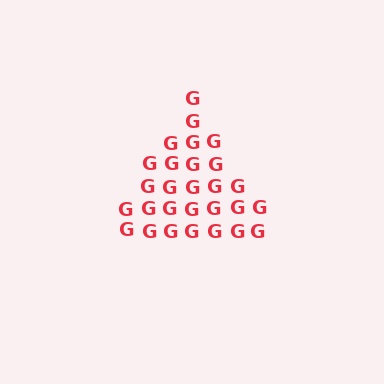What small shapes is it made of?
It is made of small letter G's.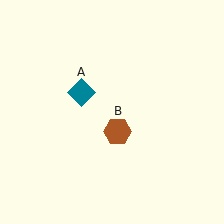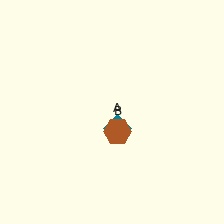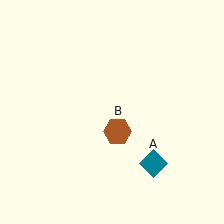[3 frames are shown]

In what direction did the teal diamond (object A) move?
The teal diamond (object A) moved down and to the right.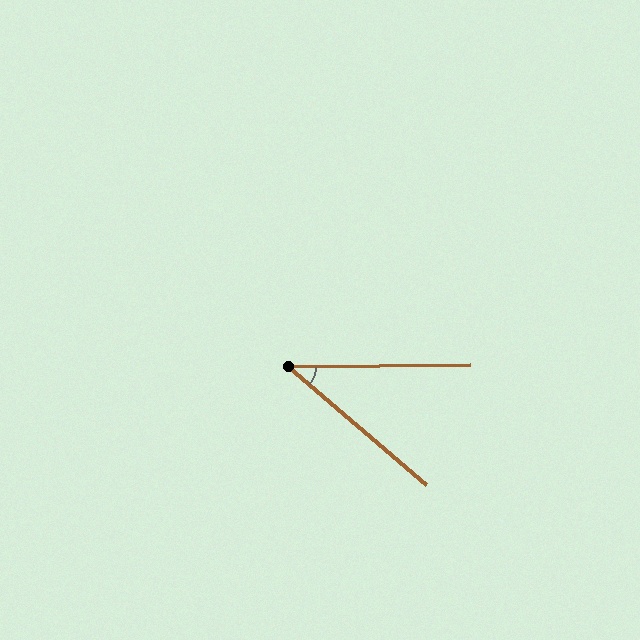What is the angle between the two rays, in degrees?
Approximately 42 degrees.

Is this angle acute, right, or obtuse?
It is acute.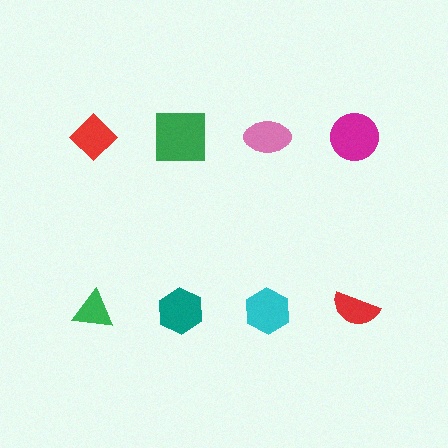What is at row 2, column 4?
A red semicircle.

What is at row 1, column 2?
A green square.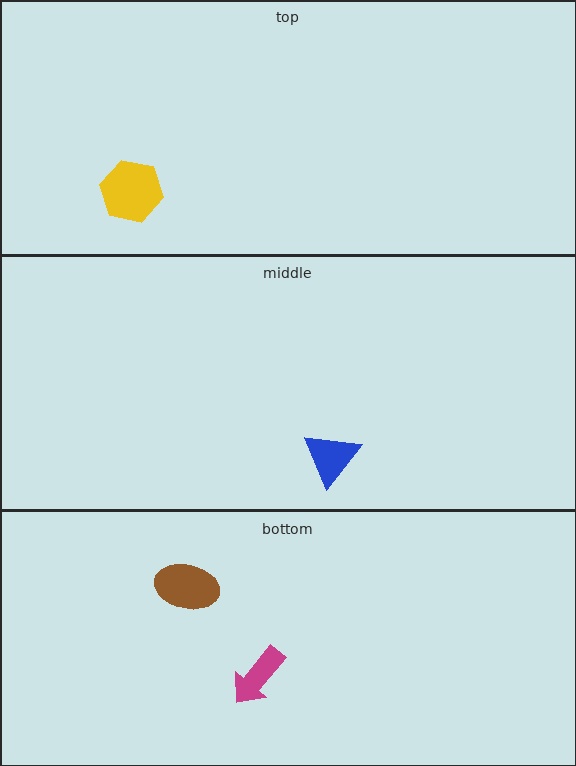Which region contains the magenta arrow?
The bottom region.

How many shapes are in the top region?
1.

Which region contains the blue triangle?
The middle region.